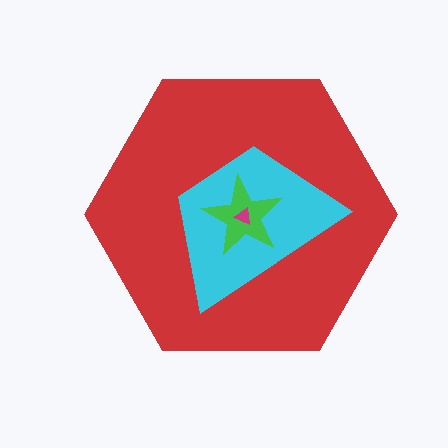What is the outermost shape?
The red hexagon.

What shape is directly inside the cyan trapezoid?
The green star.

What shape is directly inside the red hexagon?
The cyan trapezoid.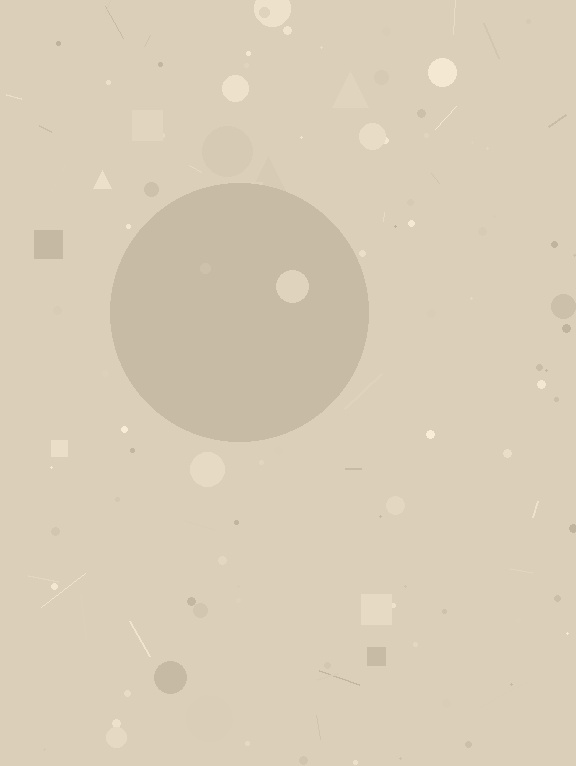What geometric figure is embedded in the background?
A circle is embedded in the background.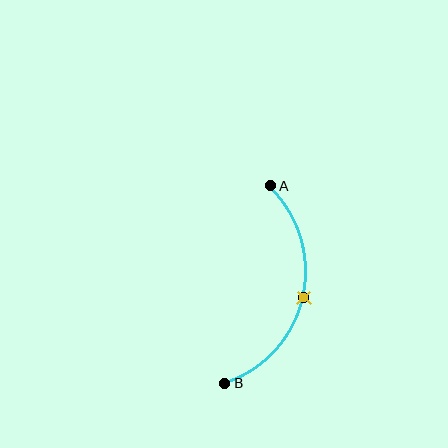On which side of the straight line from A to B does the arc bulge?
The arc bulges to the right of the straight line connecting A and B.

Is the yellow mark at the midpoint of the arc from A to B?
Yes. The yellow mark lies on the arc at equal arc-length from both A and B — it is the arc midpoint.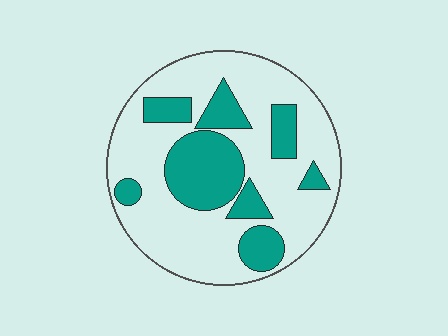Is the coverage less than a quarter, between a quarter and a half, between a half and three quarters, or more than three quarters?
Between a quarter and a half.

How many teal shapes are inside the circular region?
8.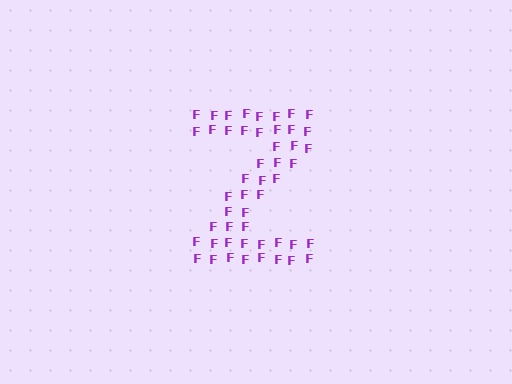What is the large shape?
The large shape is the letter Z.